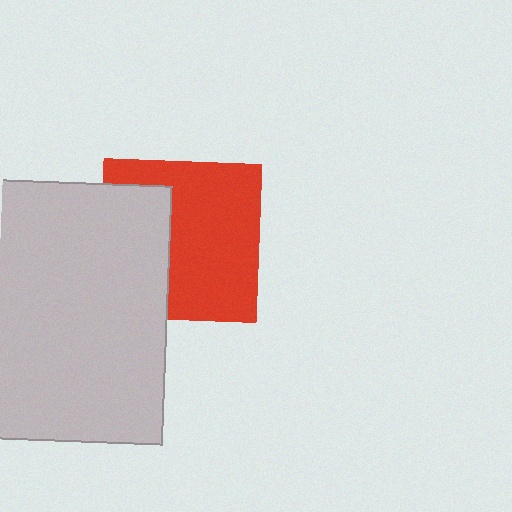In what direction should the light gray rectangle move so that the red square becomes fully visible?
The light gray rectangle should move left. That is the shortest direction to clear the overlap and leave the red square fully visible.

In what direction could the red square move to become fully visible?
The red square could move right. That would shift it out from behind the light gray rectangle entirely.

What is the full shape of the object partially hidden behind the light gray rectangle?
The partially hidden object is a red square.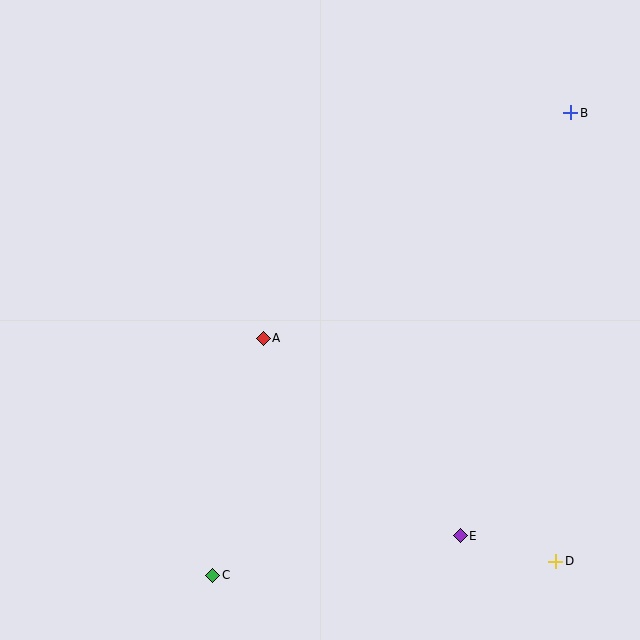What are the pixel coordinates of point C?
Point C is at (213, 575).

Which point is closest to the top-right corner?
Point B is closest to the top-right corner.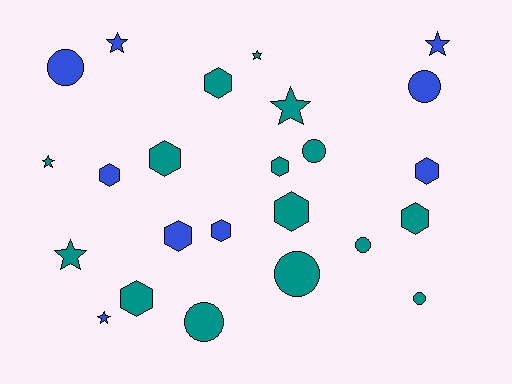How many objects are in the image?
There are 24 objects.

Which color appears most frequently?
Teal, with 15 objects.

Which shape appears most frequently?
Hexagon, with 10 objects.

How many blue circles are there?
There are 2 blue circles.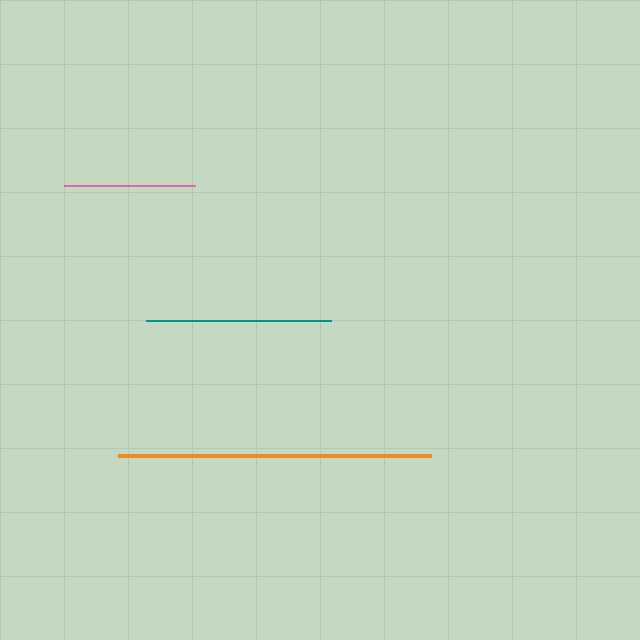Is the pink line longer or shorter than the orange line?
The orange line is longer than the pink line.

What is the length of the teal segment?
The teal segment is approximately 184 pixels long.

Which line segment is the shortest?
The pink line is the shortest at approximately 132 pixels.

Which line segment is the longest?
The orange line is the longest at approximately 313 pixels.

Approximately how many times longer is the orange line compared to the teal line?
The orange line is approximately 1.7 times the length of the teal line.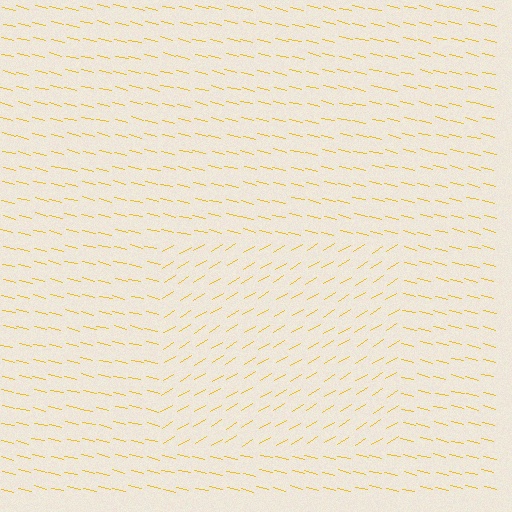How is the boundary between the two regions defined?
The boundary is defined purely by a change in line orientation (approximately 45 degrees difference). All lines are the same color and thickness.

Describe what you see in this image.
The image is filled with small yellow line segments. A rectangle region in the image has lines oriented differently from the surrounding lines, creating a visible texture boundary.